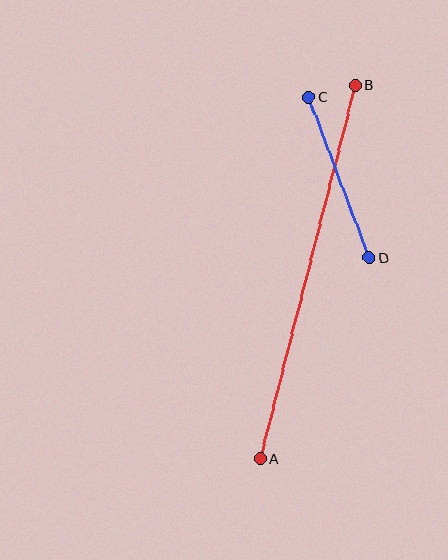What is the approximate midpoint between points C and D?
The midpoint is at approximately (339, 177) pixels.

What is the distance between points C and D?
The distance is approximately 171 pixels.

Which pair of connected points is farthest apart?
Points A and B are farthest apart.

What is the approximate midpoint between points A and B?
The midpoint is at approximately (308, 272) pixels.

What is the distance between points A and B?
The distance is approximately 385 pixels.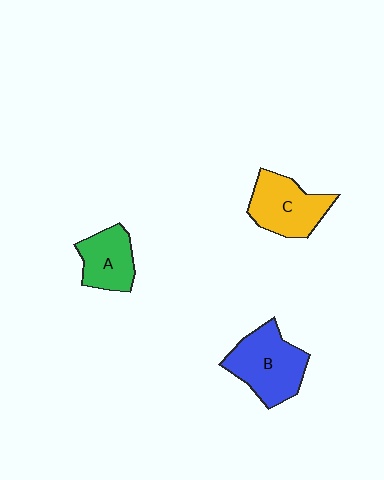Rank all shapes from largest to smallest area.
From largest to smallest: B (blue), C (yellow), A (green).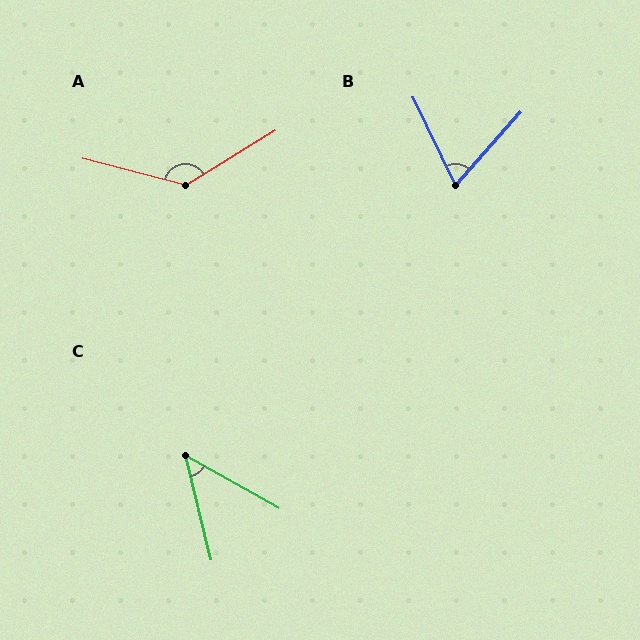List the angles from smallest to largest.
C (47°), B (67°), A (134°).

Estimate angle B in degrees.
Approximately 67 degrees.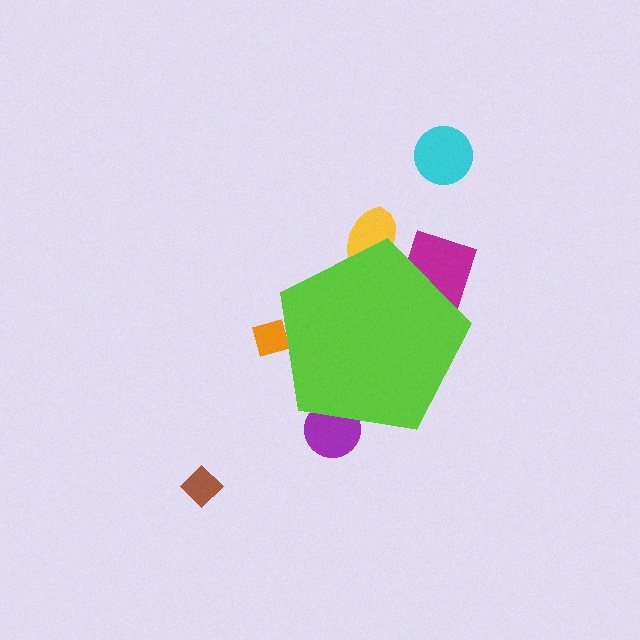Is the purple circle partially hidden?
Yes, the purple circle is partially hidden behind the lime pentagon.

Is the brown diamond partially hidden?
No, the brown diamond is fully visible.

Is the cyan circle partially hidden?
No, the cyan circle is fully visible.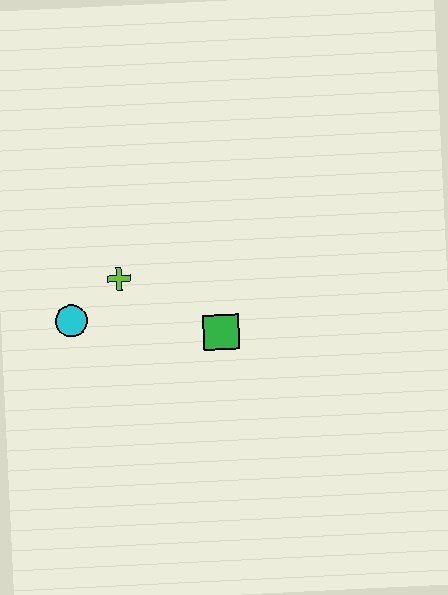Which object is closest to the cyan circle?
The lime cross is closest to the cyan circle.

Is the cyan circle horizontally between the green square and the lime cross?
No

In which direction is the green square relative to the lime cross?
The green square is to the right of the lime cross.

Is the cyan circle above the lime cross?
No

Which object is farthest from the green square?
The cyan circle is farthest from the green square.